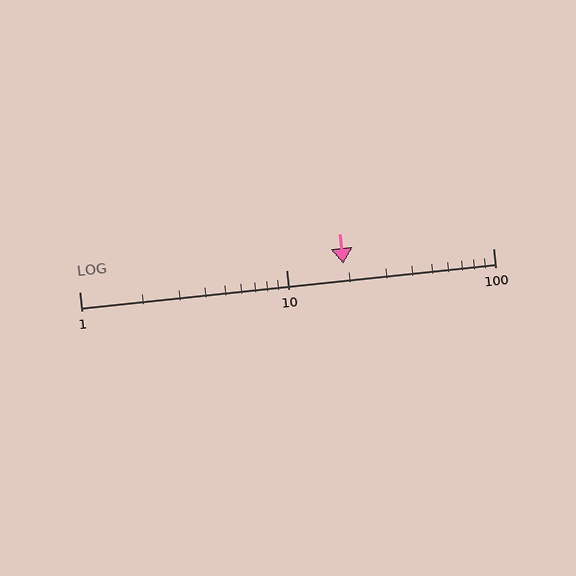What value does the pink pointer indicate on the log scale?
The pointer indicates approximately 19.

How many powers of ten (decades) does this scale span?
The scale spans 2 decades, from 1 to 100.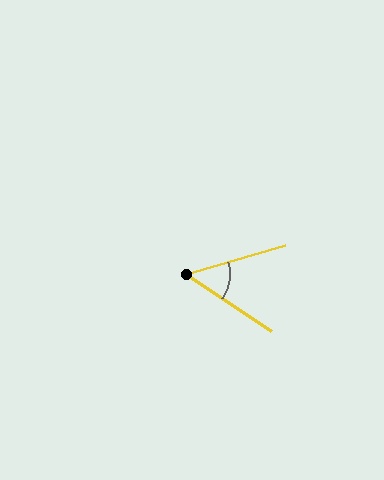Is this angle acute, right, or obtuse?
It is acute.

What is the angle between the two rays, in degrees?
Approximately 50 degrees.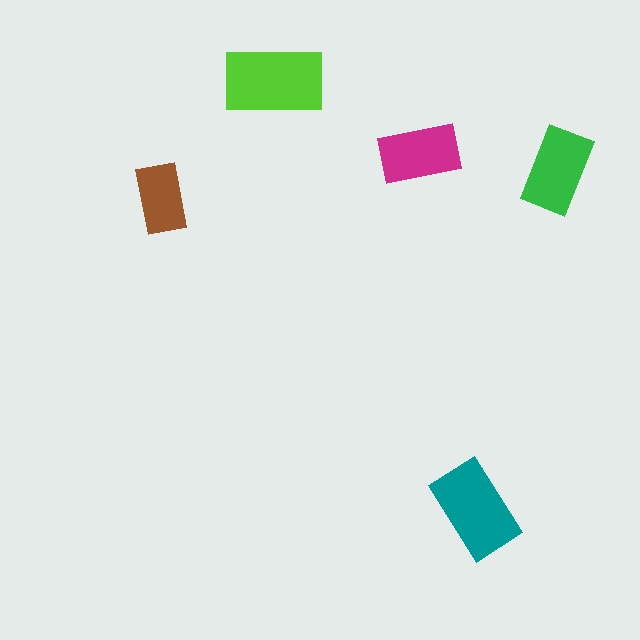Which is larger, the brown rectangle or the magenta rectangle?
The magenta one.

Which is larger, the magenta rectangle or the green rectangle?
The green one.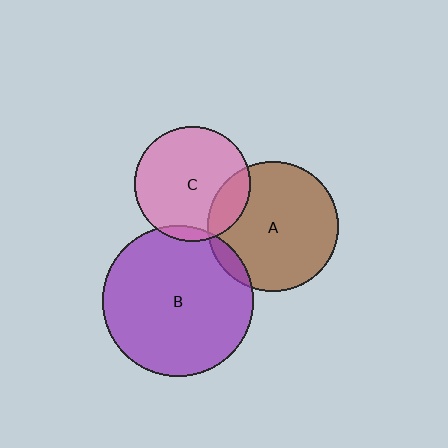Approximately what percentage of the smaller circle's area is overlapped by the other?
Approximately 15%.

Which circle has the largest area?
Circle B (purple).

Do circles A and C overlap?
Yes.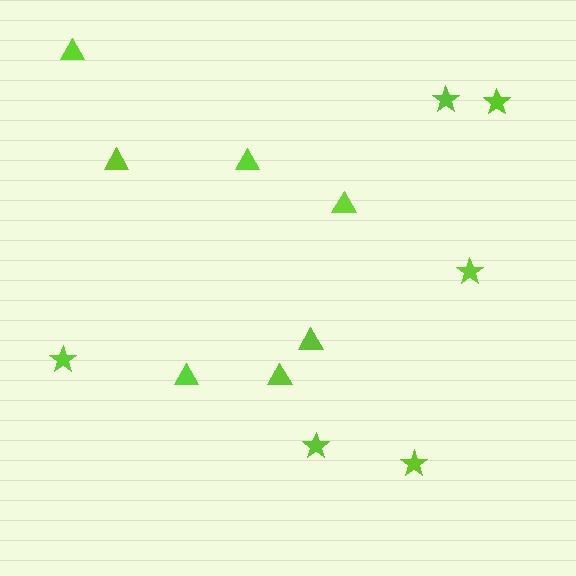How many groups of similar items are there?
There are 2 groups: one group of triangles (7) and one group of stars (6).